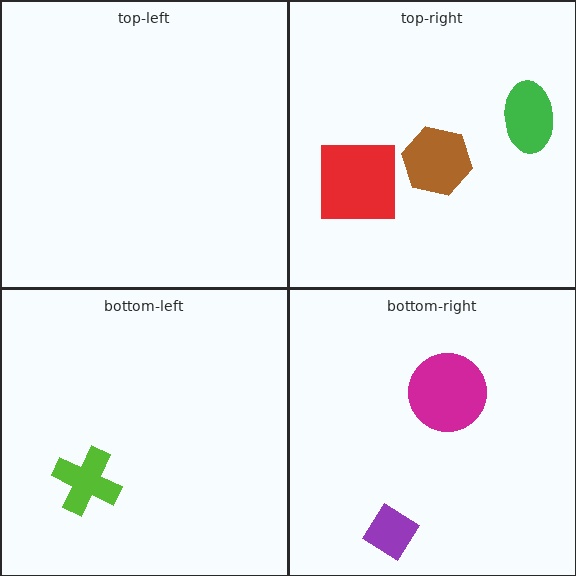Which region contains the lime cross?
The bottom-left region.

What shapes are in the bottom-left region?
The lime cross.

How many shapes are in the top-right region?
3.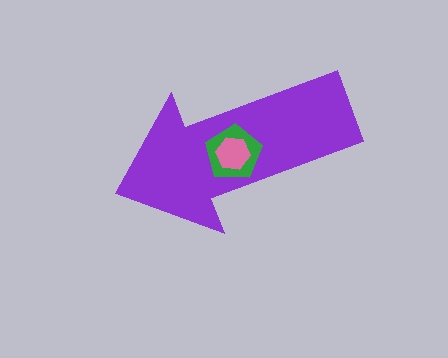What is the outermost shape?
The purple arrow.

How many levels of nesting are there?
3.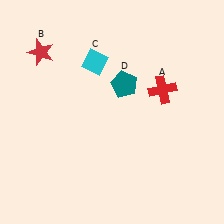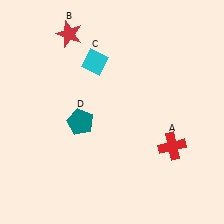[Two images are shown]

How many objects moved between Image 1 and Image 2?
3 objects moved between the two images.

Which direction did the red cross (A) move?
The red cross (A) moved down.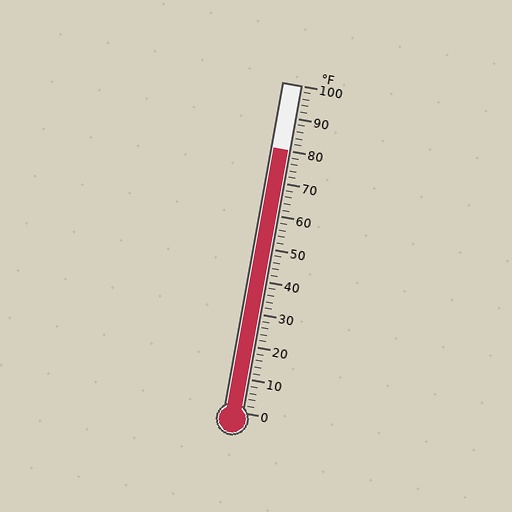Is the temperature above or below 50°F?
The temperature is above 50°F.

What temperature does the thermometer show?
The thermometer shows approximately 80°F.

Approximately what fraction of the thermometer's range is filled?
The thermometer is filled to approximately 80% of its range.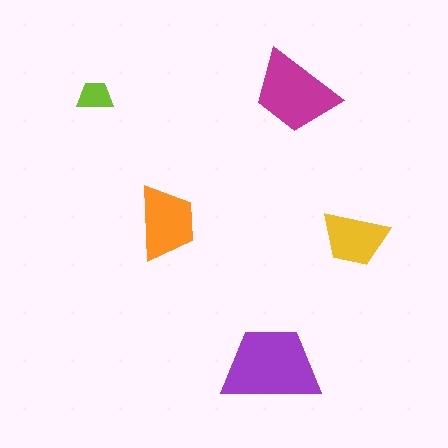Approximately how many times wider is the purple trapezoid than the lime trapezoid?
About 2.5 times wider.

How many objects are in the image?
There are 5 objects in the image.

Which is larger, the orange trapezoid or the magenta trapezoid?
The magenta one.